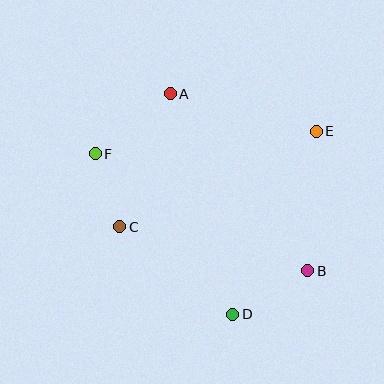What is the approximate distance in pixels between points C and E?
The distance between C and E is approximately 219 pixels.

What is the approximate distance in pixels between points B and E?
The distance between B and E is approximately 140 pixels.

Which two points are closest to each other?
Points C and F are closest to each other.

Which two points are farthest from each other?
Points B and F are farthest from each other.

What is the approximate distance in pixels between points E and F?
The distance between E and F is approximately 222 pixels.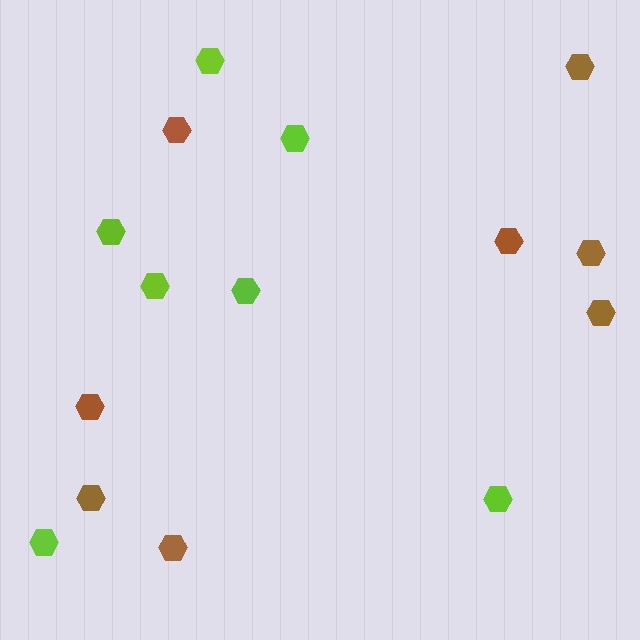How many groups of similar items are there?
There are 2 groups: one group of brown hexagons (8) and one group of lime hexagons (7).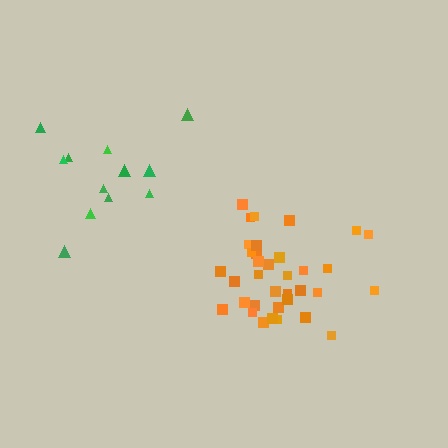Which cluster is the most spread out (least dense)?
Green.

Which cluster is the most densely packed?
Orange.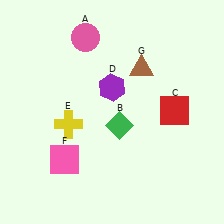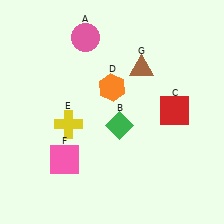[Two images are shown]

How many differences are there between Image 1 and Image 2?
There is 1 difference between the two images.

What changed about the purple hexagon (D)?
In Image 1, D is purple. In Image 2, it changed to orange.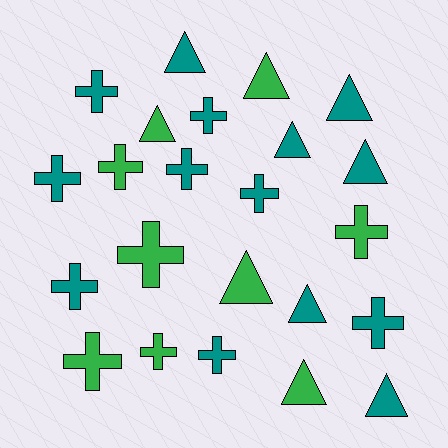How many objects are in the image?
There are 23 objects.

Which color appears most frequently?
Teal, with 14 objects.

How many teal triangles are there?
There are 6 teal triangles.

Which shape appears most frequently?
Cross, with 13 objects.